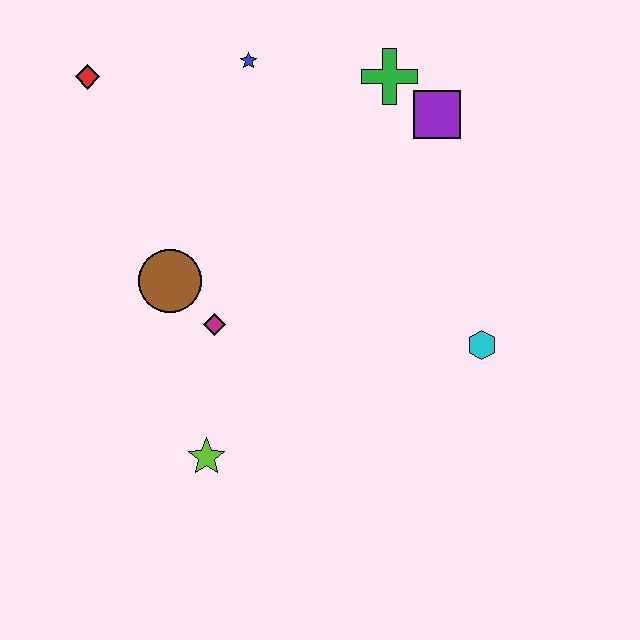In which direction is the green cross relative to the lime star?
The green cross is above the lime star.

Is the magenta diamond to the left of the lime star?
No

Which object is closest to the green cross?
The purple square is closest to the green cross.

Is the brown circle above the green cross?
No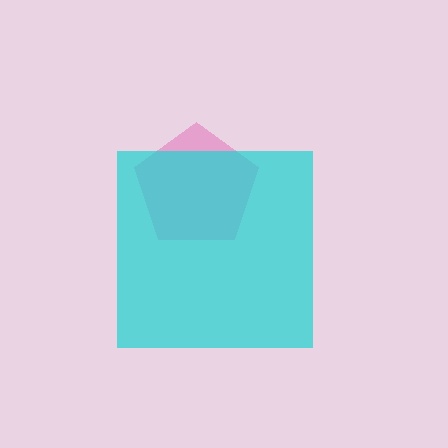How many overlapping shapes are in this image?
There are 2 overlapping shapes in the image.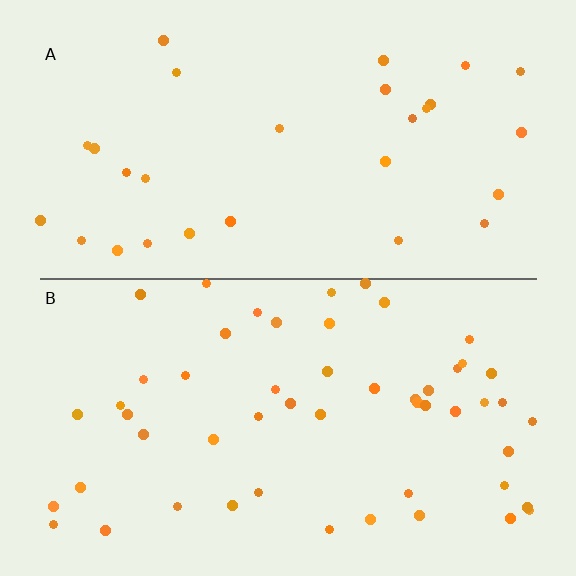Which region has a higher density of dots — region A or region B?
B (the bottom).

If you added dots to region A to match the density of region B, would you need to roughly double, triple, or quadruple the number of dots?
Approximately double.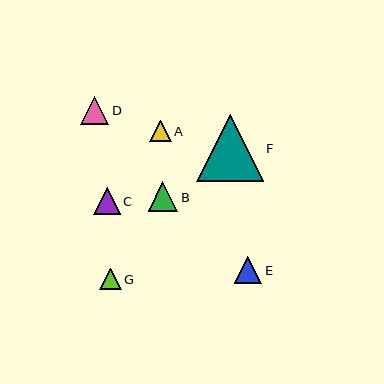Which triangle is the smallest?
Triangle A is the smallest with a size of approximately 21 pixels.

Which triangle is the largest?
Triangle F is the largest with a size of approximately 67 pixels.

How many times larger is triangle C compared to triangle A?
Triangle C is approximately 1.2 times the size of triangle A.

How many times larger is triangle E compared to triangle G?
Triangle E is approximately 1.3 times the size of triangle G.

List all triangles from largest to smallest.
From largest to smallest: F, B, D, E, C, G, A.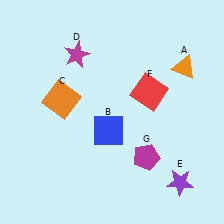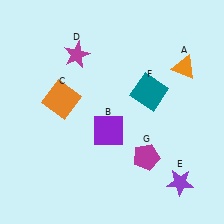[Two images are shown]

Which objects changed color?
B changed from blue to purple. F changed from red to teal.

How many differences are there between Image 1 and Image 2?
There are 2 differences between the two images.